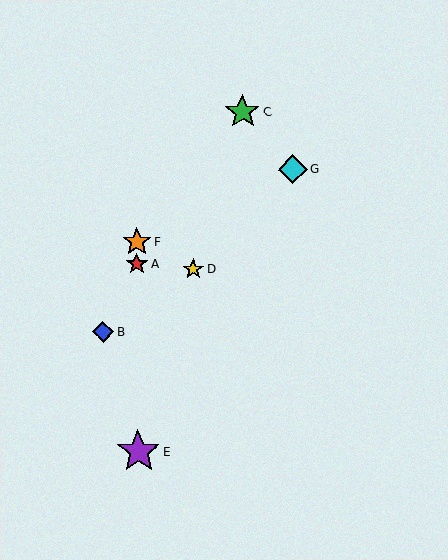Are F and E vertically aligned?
Yes, both are at x≈137.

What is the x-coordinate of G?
Object G is at x≈293.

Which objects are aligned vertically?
Objects A, E, F are aligned vertically.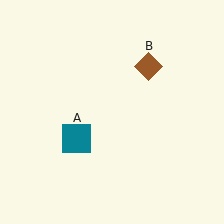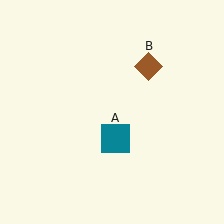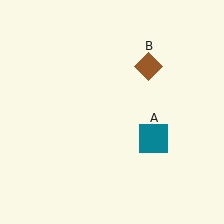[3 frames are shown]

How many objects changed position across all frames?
1 object changed position: teal square (object A).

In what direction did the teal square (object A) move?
The teal square (object A) moved right.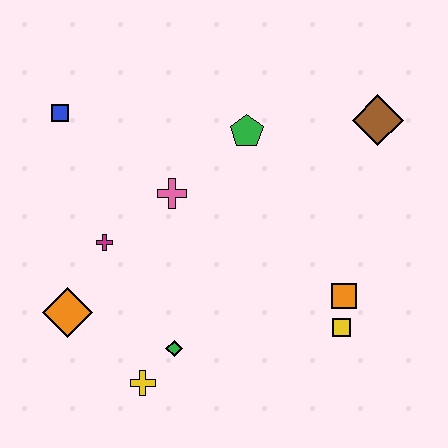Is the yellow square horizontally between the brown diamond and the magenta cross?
Yes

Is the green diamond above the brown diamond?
No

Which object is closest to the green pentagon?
The pink cross is closest to the green pentagon.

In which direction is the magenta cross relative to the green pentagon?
The magenta cross is to the left of the green pentagon.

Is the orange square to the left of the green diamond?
No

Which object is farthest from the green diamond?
The brown diamond is farthest from the green diamond.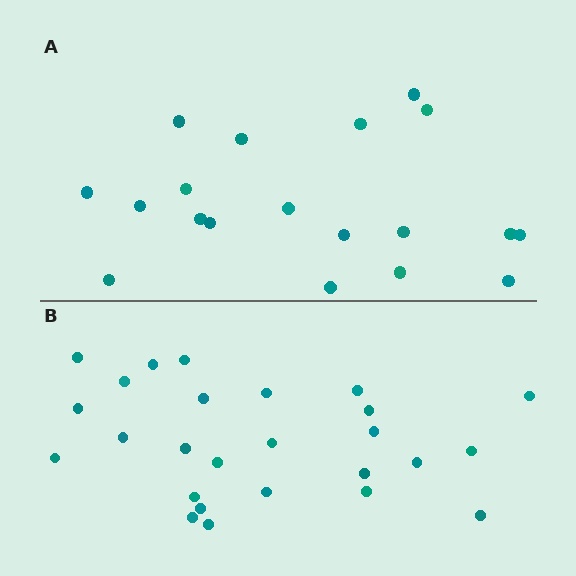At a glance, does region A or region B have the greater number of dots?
Region B (the bottom region) has more dots.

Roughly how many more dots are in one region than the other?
Region B has roughly 8 or so more dots than region A.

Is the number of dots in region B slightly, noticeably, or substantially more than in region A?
Region B has noticeably more, but not dramatically so. The ratio is roughly 1.4 to 1.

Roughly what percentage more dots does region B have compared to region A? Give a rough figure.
About 35% more.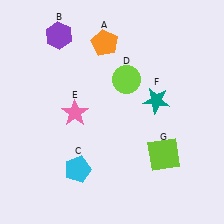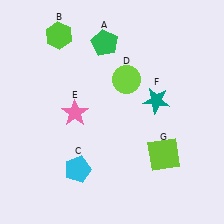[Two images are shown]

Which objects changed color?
A changed from orange to green. B changed from purple to lime.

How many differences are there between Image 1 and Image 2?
There are 2 differences between the two images.